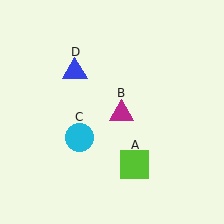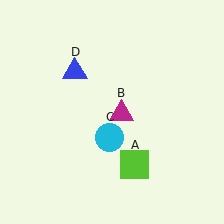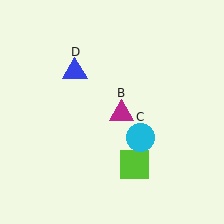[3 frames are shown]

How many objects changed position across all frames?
1 object changed position: cyan circle (object C).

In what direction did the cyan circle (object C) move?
The cyan circle (object C) moved right.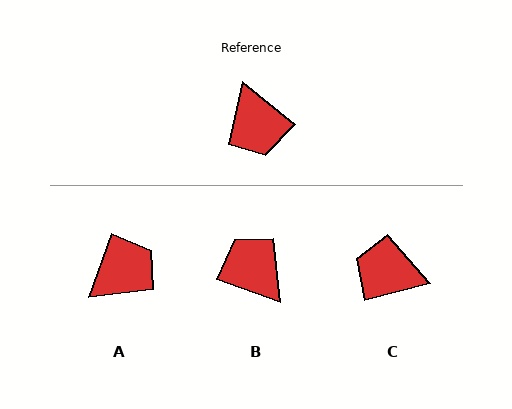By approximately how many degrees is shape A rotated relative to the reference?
Approximately 110 degrees counter-clockwise.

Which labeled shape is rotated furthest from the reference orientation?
B, about 161 degrees away.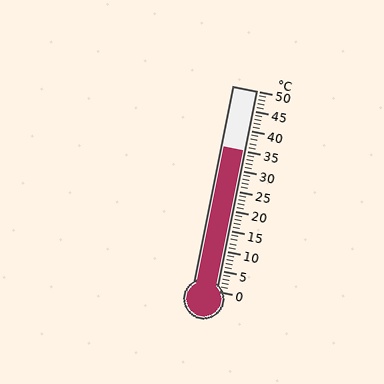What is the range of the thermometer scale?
The thermometer scale ranges from 0°C to 50°C.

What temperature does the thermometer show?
The thermometer shows approximately 35°C.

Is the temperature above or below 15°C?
The temperature is above 15°C.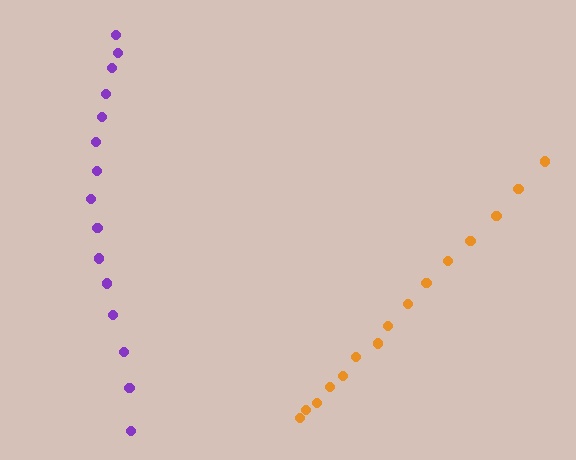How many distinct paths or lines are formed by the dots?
There are 2 distinct paths.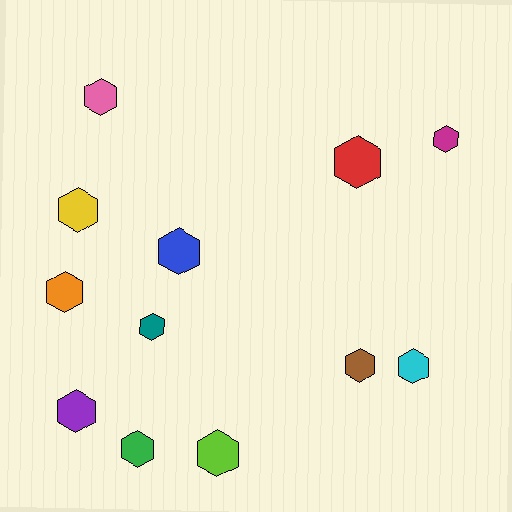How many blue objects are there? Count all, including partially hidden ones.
There is 1 blue object.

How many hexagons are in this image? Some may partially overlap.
There are 12 hexagons.